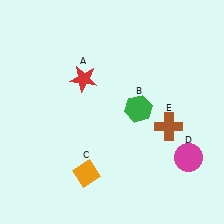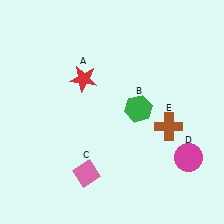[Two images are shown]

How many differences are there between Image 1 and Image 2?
There is 1 difference between the two images.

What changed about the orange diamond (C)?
In Image 1, C is orange. In Image 2, it changed to pink.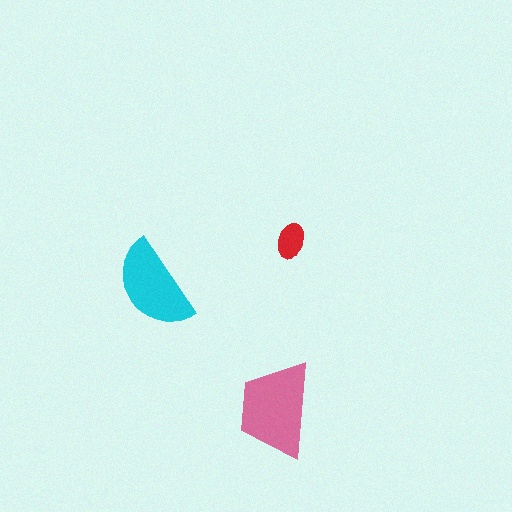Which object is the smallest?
The red ellipse.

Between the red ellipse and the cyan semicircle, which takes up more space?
The cyan semicircle.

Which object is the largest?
The pink trapezoid.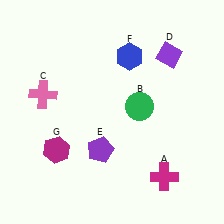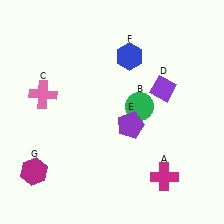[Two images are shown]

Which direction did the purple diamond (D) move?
The purple diamond (D) moved down.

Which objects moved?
The objects that moved are: the purple diamond (D), the purple pentagon (E), the magenta hexagon (G).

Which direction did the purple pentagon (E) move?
The purple pentagon (E) moved right.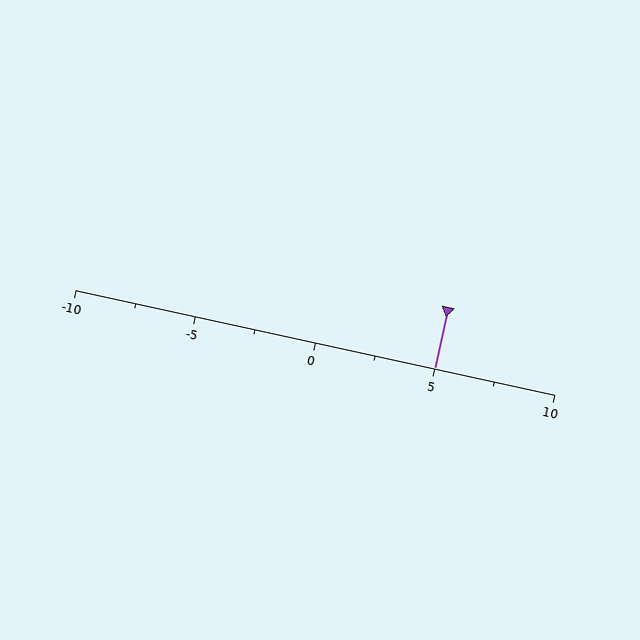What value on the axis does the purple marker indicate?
The marker indicates approximately 5.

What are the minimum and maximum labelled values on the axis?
The axis runs from -10 to 10.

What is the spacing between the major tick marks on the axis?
The major ticks are spaced 5 apart.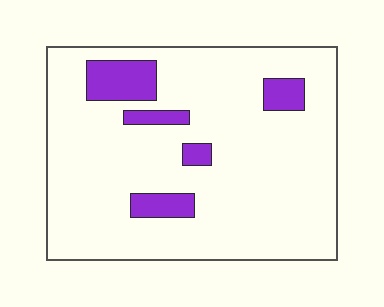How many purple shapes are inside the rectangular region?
5.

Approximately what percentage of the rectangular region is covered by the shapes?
Approximately 10%.